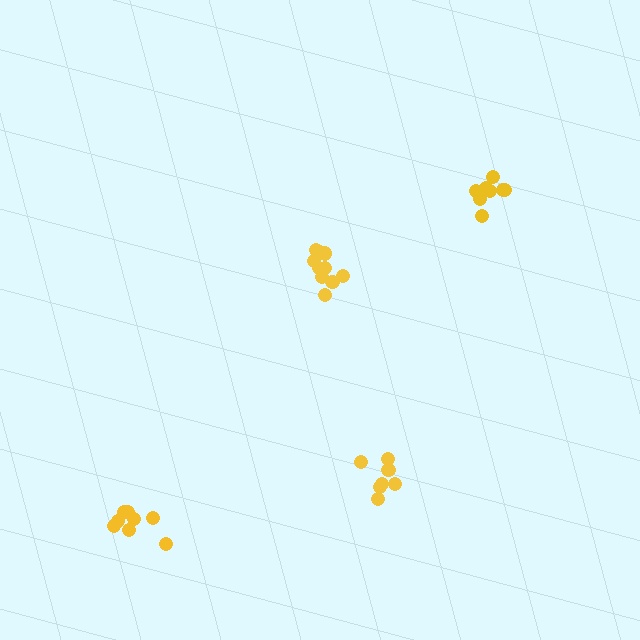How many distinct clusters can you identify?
There are 4 distinct clusters.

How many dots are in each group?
Group 1: 7 dots, Group 2: 9 dots, Group 3: 8 dots, Group 4: 10 dots (34 total).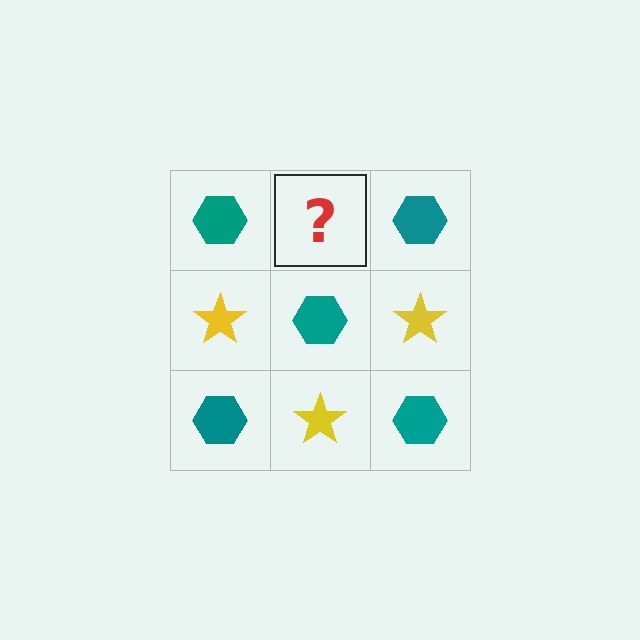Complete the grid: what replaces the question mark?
The question mark should be replaced with a yellow star.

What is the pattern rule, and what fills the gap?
The rule is that it alternates teal hexagon and yellow star in a checkerboard pattern. The gap should be filled with a yellow star.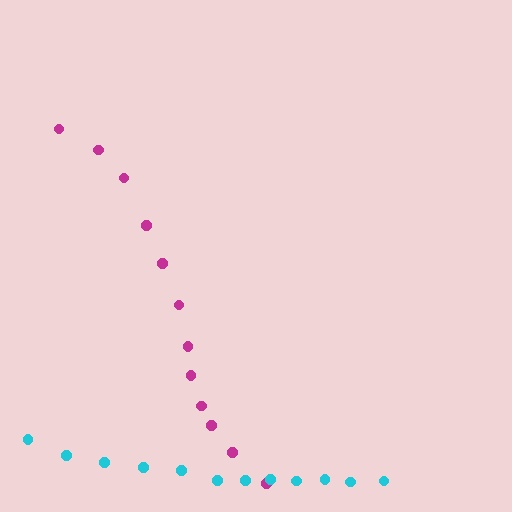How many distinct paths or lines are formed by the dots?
There are 2 distinct paths.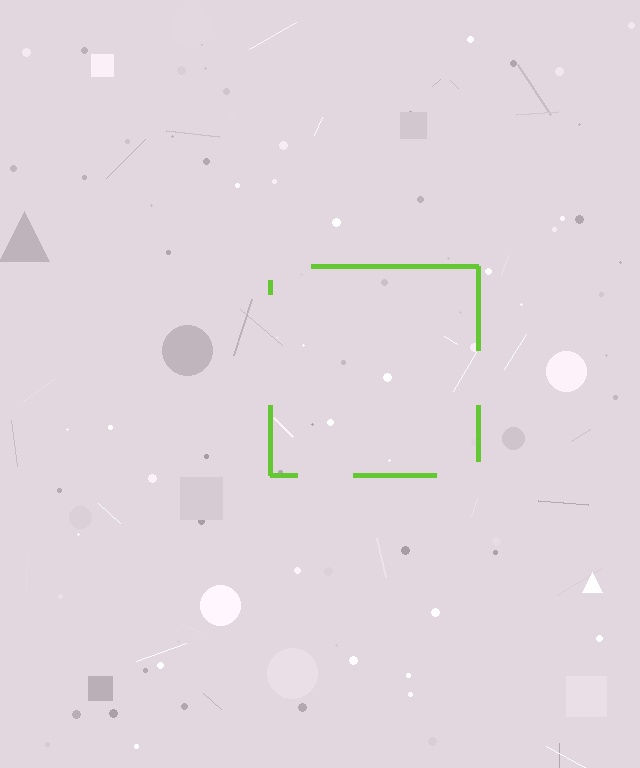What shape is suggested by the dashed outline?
The dashed outline suggests a square.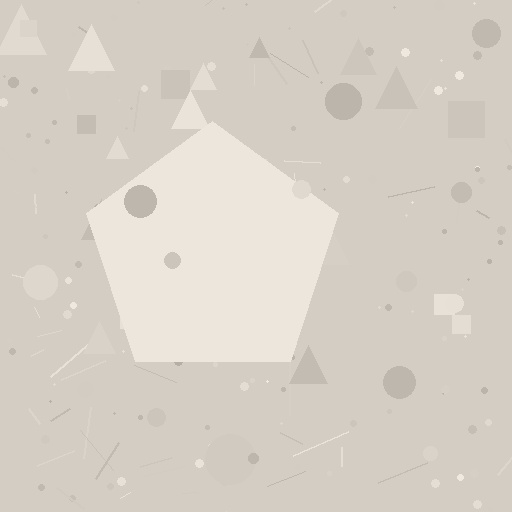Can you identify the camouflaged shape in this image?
The camouflaged shape is a pentagon.